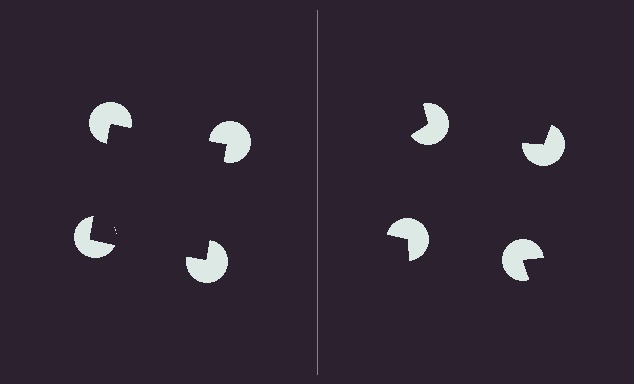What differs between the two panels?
The pac-man discs are positioned identically on both sides; only the wedge orientations differ. On the left they align to a square; on the right they are misaligned.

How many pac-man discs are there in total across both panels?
8 — 4 on each side.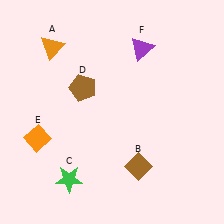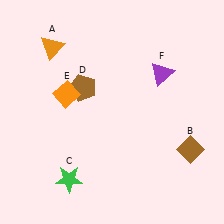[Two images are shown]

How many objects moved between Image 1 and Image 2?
3 objects moved between the two images.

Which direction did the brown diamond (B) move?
The brown diamond (B) moved right.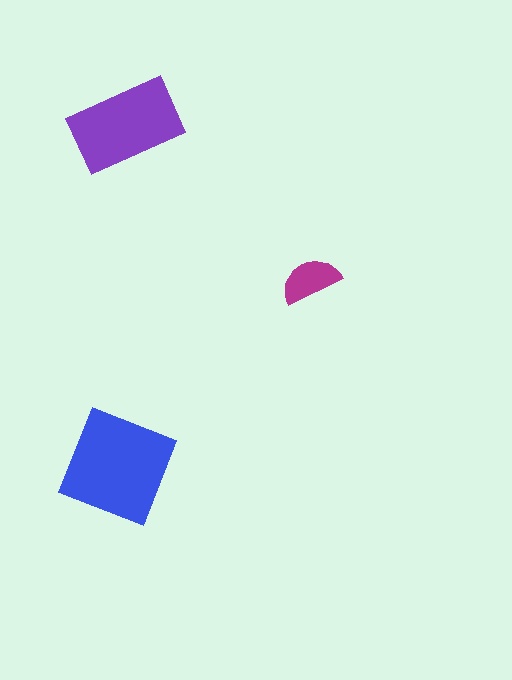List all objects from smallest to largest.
The magenta semicircle, the purple rectangle, the blue diamond.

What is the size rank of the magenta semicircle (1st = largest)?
3rd.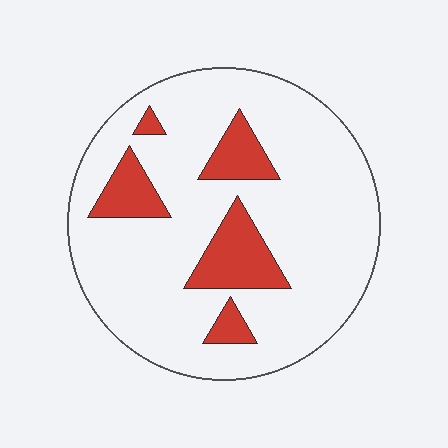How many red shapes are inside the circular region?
5.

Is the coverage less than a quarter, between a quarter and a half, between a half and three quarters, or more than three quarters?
Less than a quarter.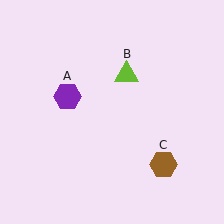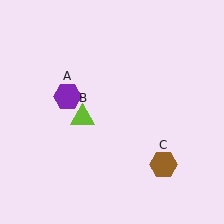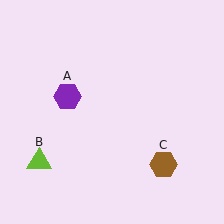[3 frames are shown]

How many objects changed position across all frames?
1 object changed position: lime triangle (object B).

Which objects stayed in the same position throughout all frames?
Purple hexagon (object A) and brown hexagon (object C) remained stationary.